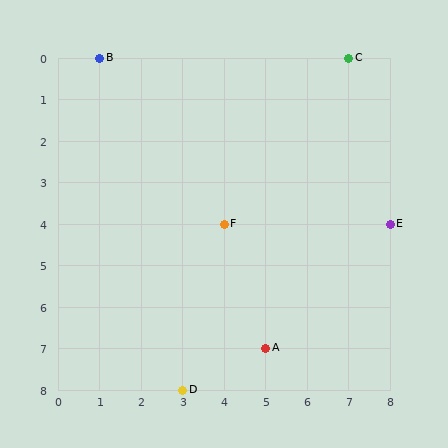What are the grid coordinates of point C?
Point C is at grid coordinates (7, 0).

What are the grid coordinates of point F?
Point F is at grid coordinates (4, 4).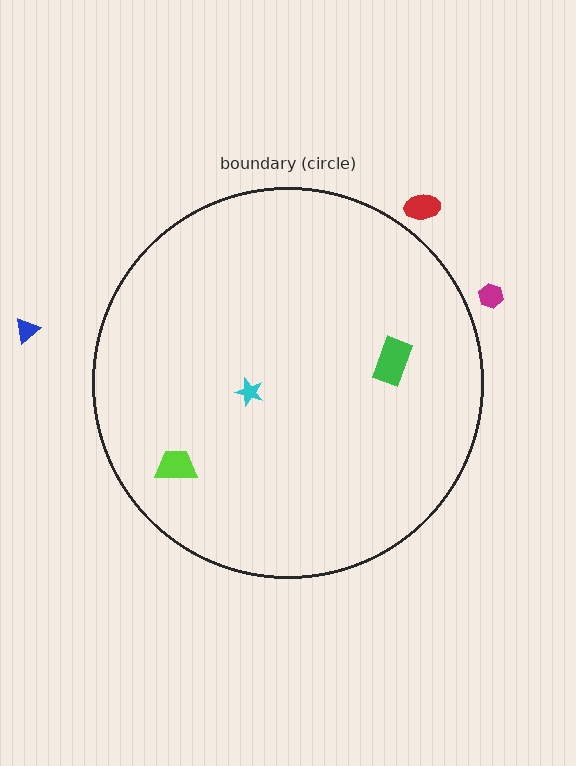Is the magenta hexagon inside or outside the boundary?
Outside.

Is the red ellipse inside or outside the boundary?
Outside.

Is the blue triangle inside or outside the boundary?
Outside.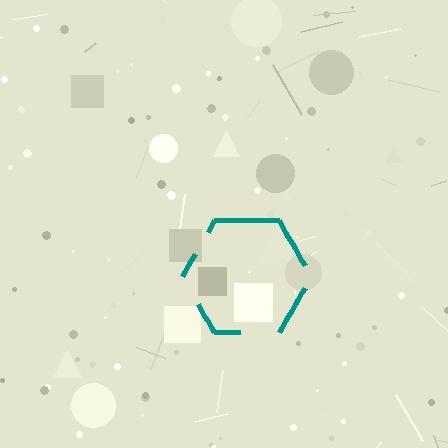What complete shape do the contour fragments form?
The contour fragments form a hexagon.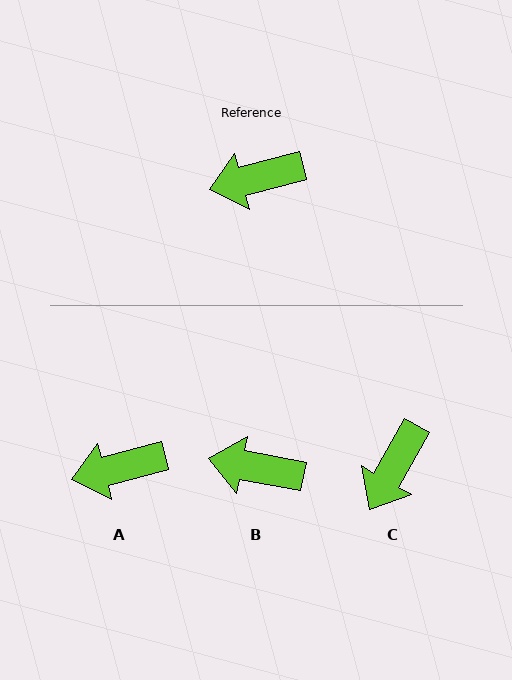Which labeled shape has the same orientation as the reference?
A.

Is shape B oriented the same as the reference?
No, it is off by about 25 degrees.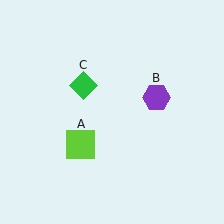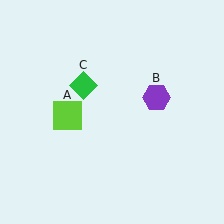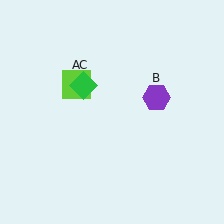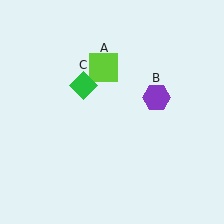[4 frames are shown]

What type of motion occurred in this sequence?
The lime square (object A) rotated clockwise around the center of the scene.